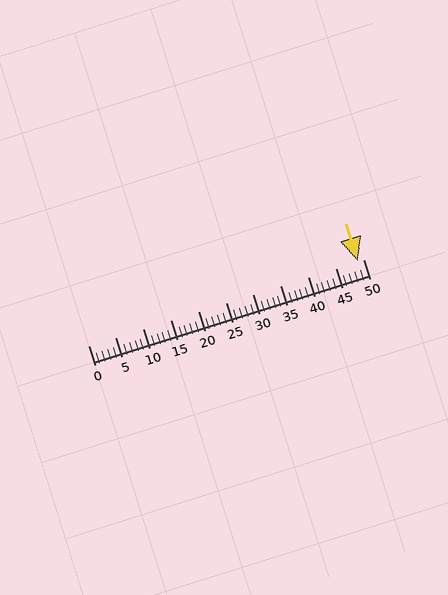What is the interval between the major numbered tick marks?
The major tick marks are spaced 5 units apart.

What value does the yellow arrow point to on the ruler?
The yellow arrow points to approximately 49.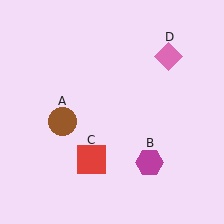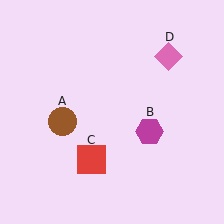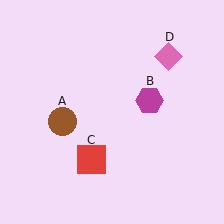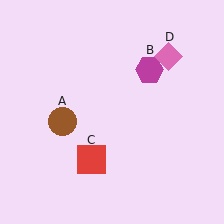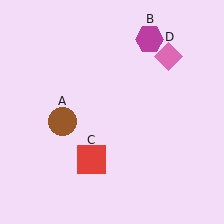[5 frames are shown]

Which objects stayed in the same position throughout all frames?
Brown circle (object A) and red square (object C) and pink diamond (object D) remained stationary.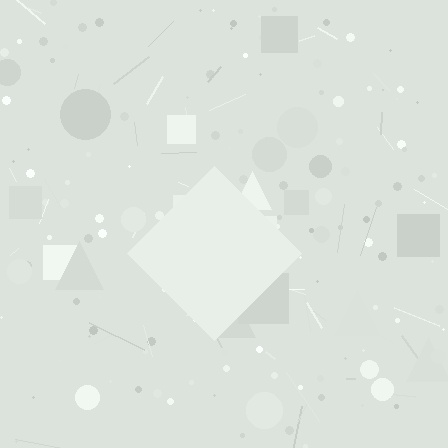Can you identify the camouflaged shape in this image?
The camouflaged shape is a diamond.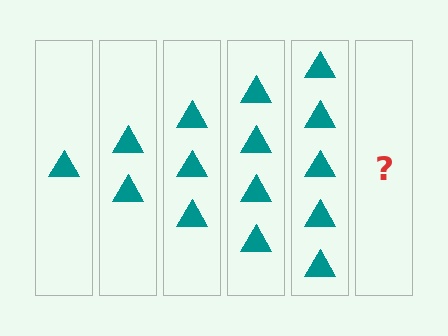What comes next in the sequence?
The next element should be 6 triangles.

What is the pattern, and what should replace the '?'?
The pattern is that each step adds one more triangle. The '?' should be 6 triangles.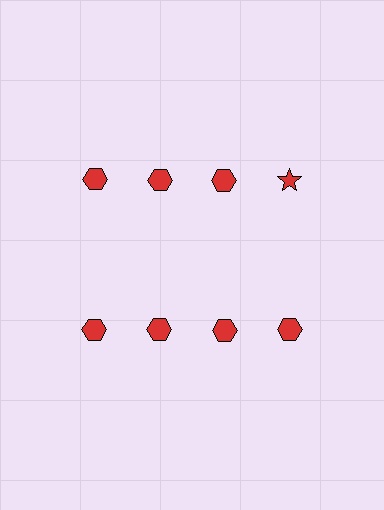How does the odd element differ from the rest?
It has a different shape: star instead of hexagon.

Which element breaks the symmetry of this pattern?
The red star in the top row, second from right column breaks the symmetry. All other shapes are red hexagons.